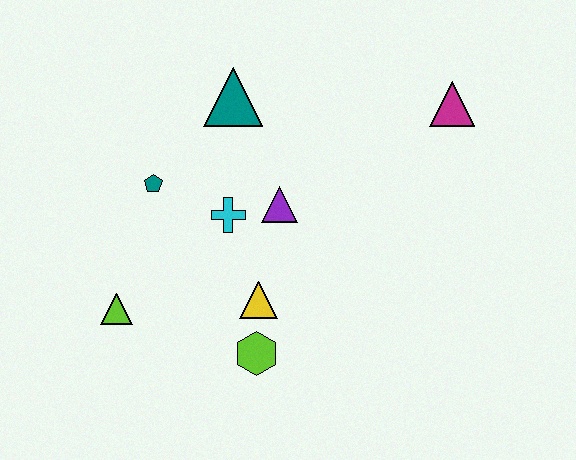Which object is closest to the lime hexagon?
The yellow triangle is closest to the lime hexagon.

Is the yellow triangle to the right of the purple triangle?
No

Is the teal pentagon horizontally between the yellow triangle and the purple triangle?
No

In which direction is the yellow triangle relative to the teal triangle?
The yellow triangle is below the teal triangle.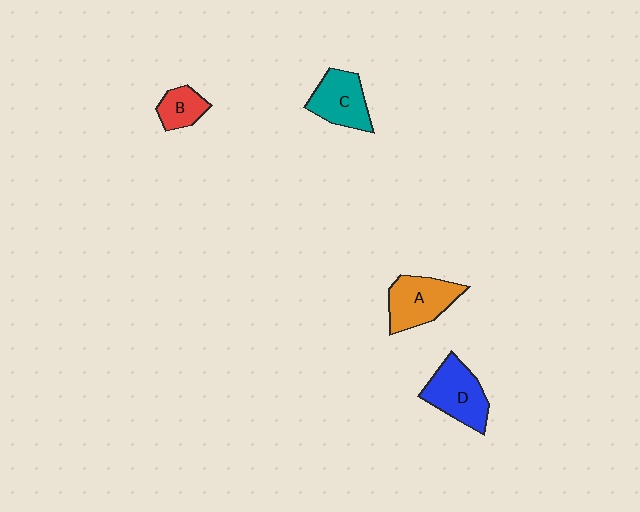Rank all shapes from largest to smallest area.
From largest to smallest: D (blue), A (orange), C (teal), B (red).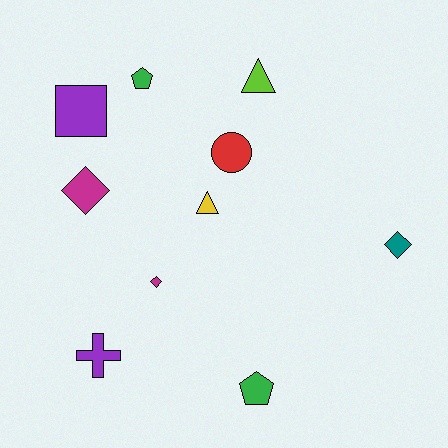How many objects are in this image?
There are 10 objects.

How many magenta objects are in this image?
There are 2 magenta objects.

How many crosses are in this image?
There is 1 cross.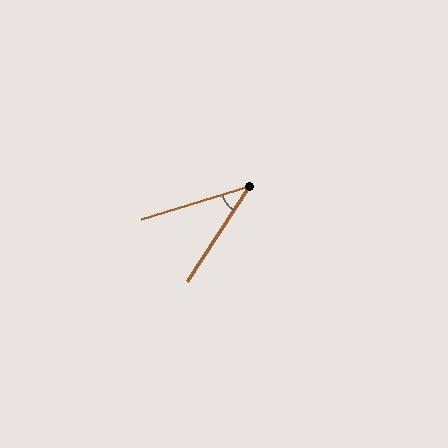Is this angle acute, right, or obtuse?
It is acute.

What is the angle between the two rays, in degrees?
Approximately 40 degrees.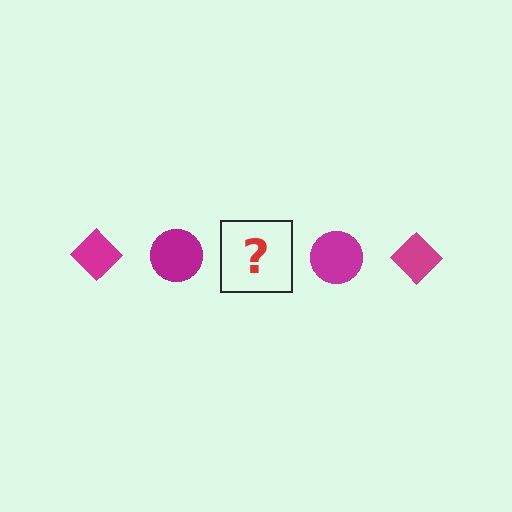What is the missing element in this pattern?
The missing element is a magenta diamond.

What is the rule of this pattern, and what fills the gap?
The rule is that the pattern cycles through diamond, circle shapes in magenta. The gap should be filled with a magenta diamond.